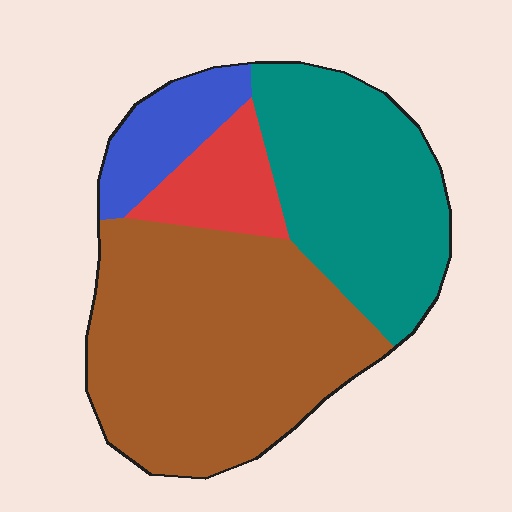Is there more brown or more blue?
Brown.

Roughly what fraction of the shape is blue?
Blue takes up about one tenth (1/10) of the shape.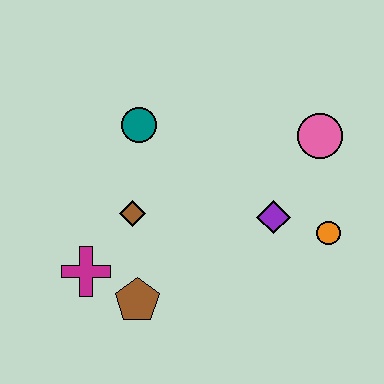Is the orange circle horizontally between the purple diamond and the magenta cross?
No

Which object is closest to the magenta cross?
The brown pentagon is closest to the magenta cross.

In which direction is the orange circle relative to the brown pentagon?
The orange circle is to the right of the brown pentagon.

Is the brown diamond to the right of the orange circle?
No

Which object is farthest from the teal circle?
The orange circle is farthest from the teal circle.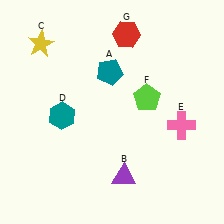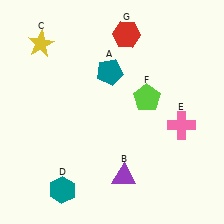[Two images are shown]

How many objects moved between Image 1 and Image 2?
1 object moved between the two images.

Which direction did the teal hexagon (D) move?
The teal hexagon (D) moved down.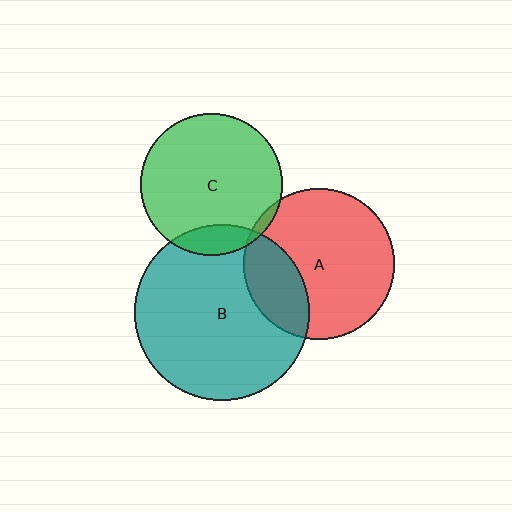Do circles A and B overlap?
Yes.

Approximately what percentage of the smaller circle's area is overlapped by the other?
Approximately 25%.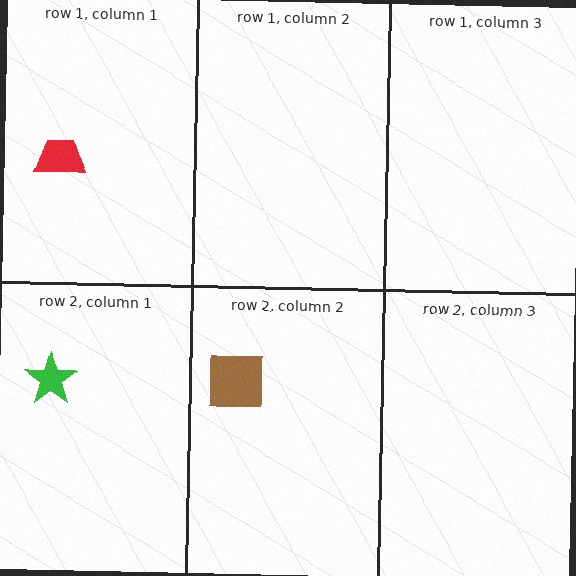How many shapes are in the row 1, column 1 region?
1.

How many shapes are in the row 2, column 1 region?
1.